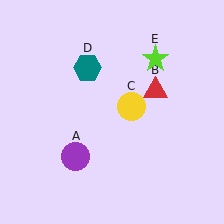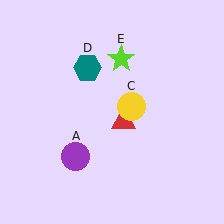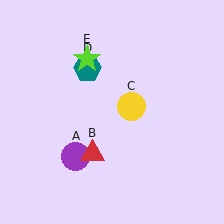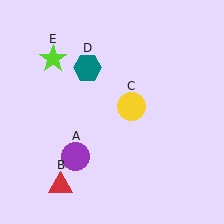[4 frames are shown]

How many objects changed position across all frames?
2 objects changed position: red triangle (object B), lime star (object E).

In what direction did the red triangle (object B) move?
The red triangle (object B) moved down and to the left.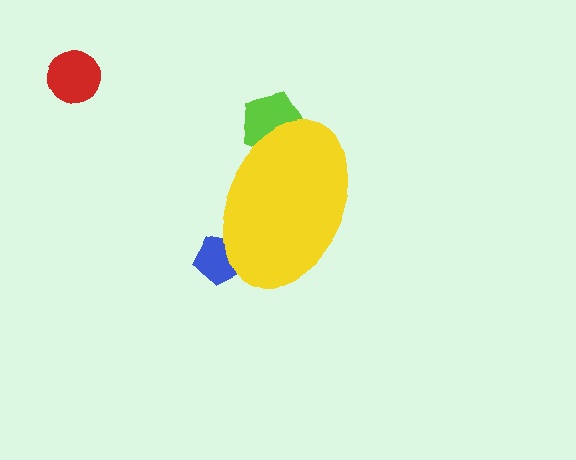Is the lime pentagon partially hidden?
Yes, the lime pentagon is partially hidden behind the yellow ellipse.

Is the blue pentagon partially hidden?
Yes, the blue pentagon is partially hidden behind the yellow ellipse.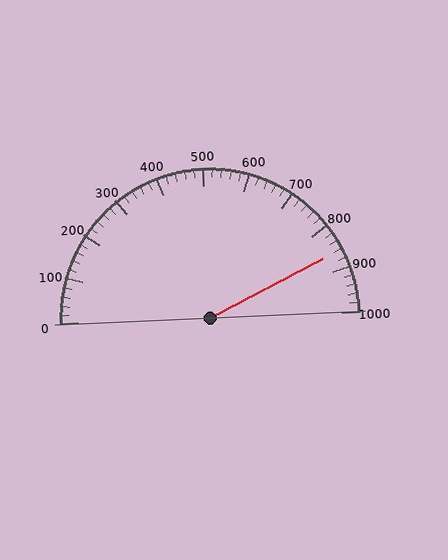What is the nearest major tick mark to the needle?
The nearest major tick mark is 900.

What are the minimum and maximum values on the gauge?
The gauge ranges from 0 to 1000.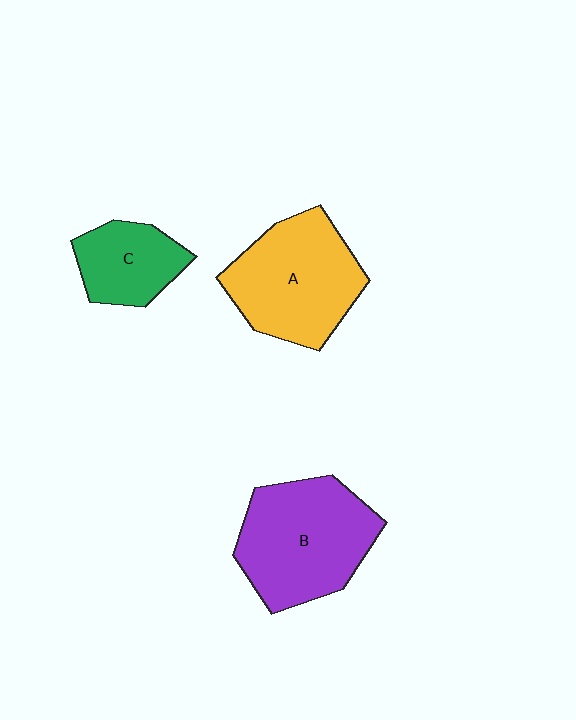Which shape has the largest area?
Shape B (purple).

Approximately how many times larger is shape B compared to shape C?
Approximately 1.9 times.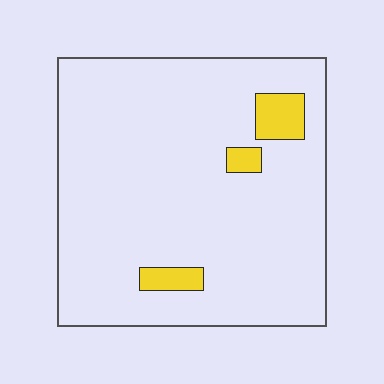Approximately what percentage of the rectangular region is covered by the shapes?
Approximately 5%.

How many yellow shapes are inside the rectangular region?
3.